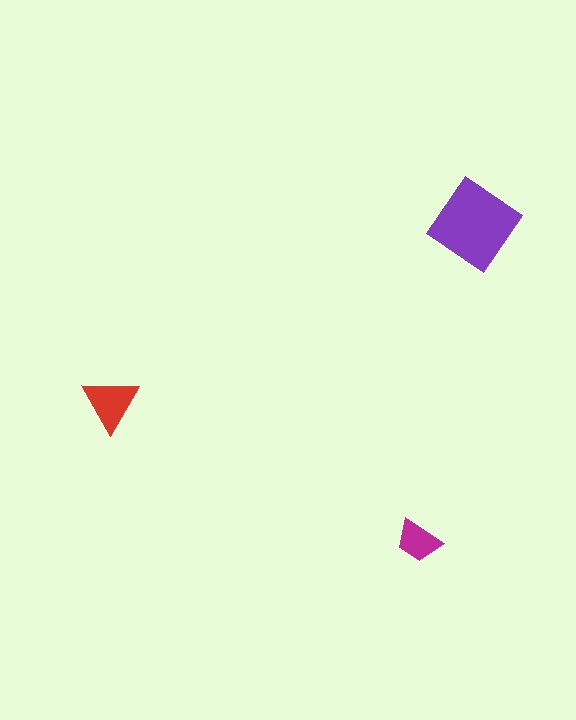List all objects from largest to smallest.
The purple diamond, the red triangle, the magenta trapezoid.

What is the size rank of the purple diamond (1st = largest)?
1st.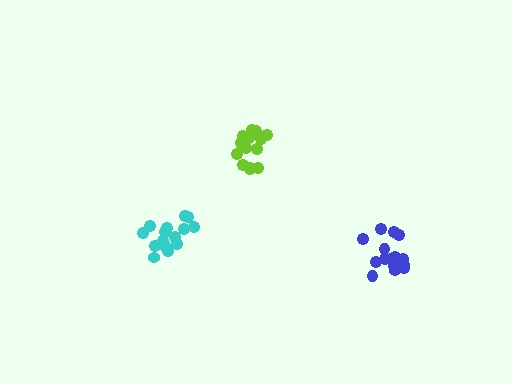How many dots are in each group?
Group 1: 15 dots, Group 2: 16 dots, Group 3: 16 dots (47 total).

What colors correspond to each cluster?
The clusters are colored: blue, lime, cyan.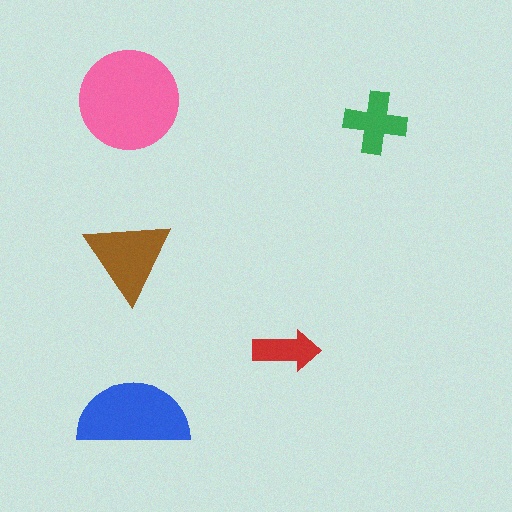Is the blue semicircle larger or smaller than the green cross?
Larger.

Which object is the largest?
The pink circle.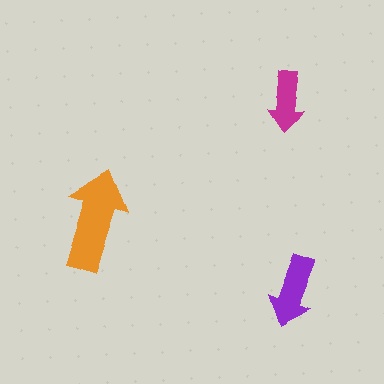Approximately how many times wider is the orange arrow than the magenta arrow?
About 1.5 times wider.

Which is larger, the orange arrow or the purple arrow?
The orange one.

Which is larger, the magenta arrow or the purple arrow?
The purple one.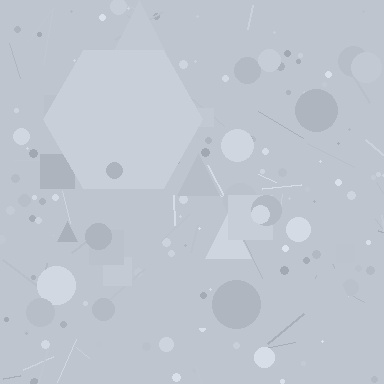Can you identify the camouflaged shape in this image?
The camouflaged shape is a hexagon.